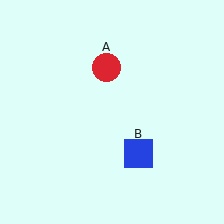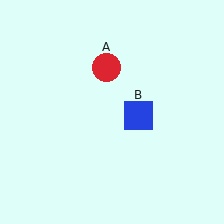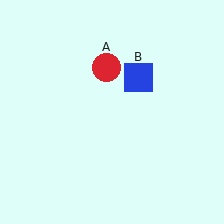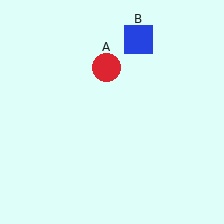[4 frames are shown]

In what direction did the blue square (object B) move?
The blue square (object B) moved up.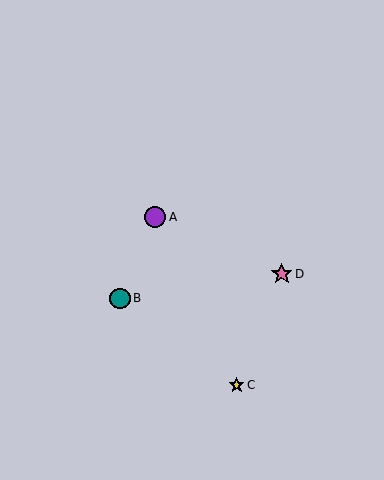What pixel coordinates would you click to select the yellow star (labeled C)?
Click at (237, 385) to select the yellow star C.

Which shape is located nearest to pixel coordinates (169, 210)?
The purple circle (labeled A) at (155, 217) is nearest to that location.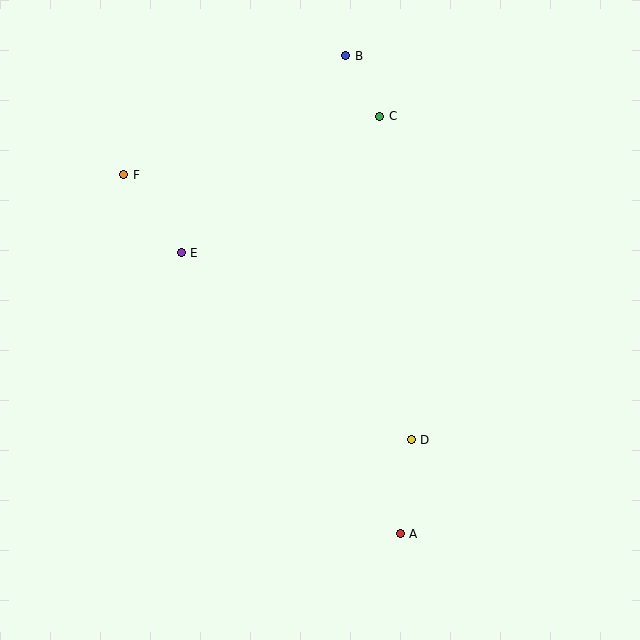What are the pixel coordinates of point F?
Point F is at (124, 175).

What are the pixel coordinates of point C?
Point C is at (380, 116).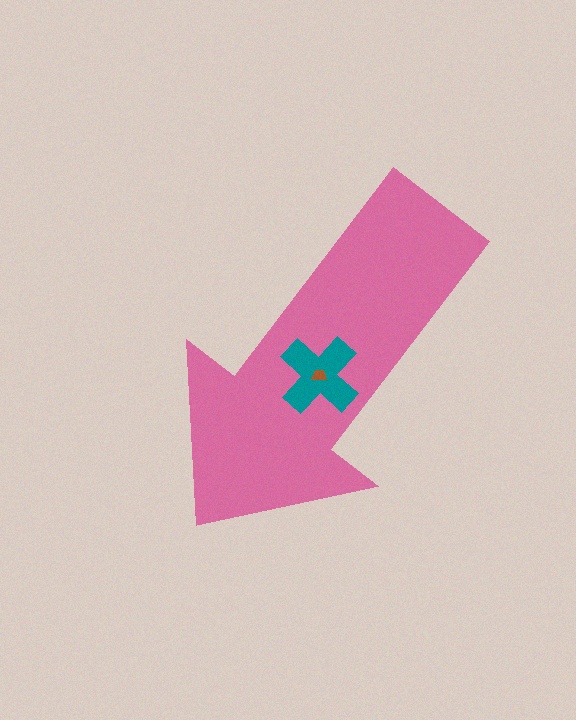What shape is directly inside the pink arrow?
The teal cross.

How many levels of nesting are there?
3.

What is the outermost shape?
The pink arrow.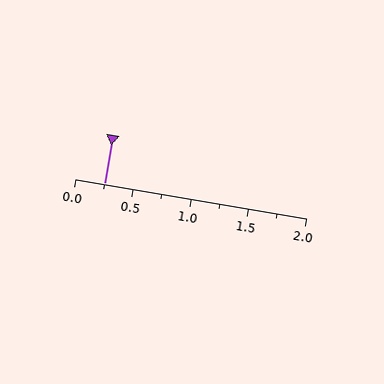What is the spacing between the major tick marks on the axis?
The major ticks are spaced 0.5 apart.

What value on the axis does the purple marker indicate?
The marker indicates approximately 0.25.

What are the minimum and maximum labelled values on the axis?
The axis runs from 0.0 to 2.0.